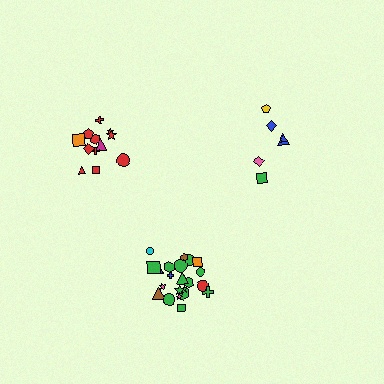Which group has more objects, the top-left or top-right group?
The top-left group.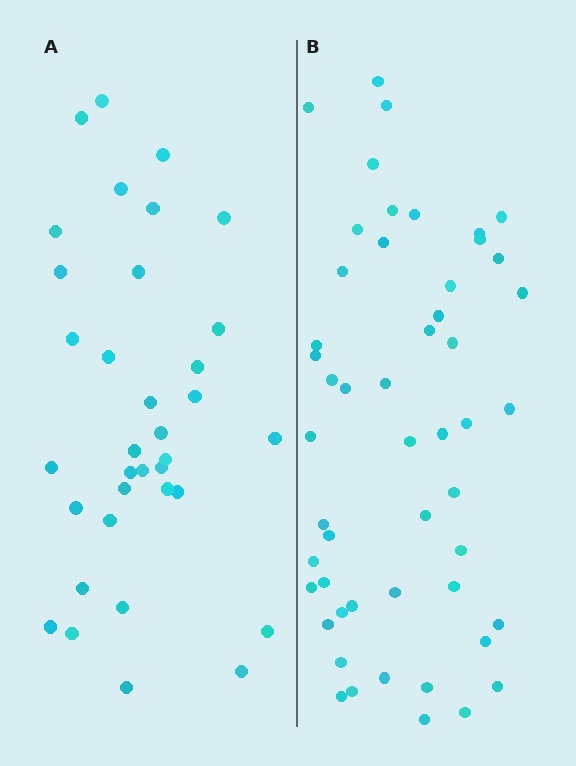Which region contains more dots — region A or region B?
Region B (the right region) has more dots.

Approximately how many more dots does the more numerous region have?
Region B has approximately 15 more dots than region A.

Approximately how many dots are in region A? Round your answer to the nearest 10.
About 40 dots. (The exact count is 35, which rounds to 40.)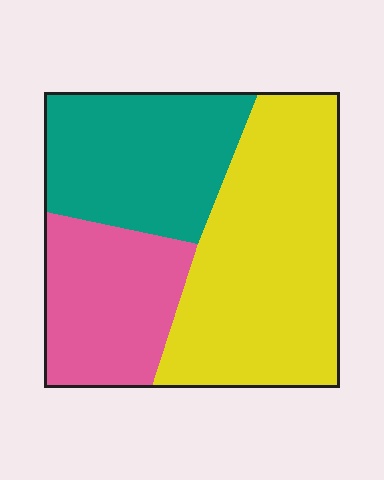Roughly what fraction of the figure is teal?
Teal covers 29% of the figure.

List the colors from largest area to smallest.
From largest to smallest: yellow, teal, pink.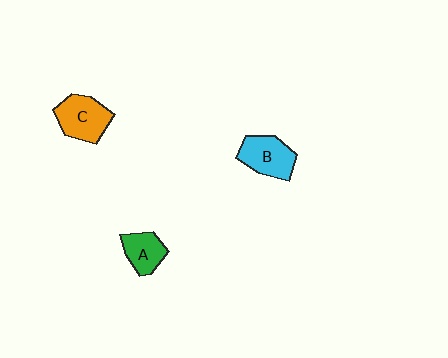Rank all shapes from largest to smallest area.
From largest to smallest: C (orange), B (cyan), A (green).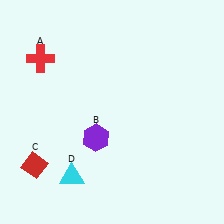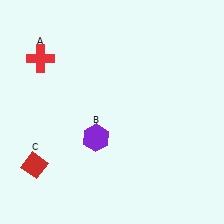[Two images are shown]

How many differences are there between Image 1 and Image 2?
There is 1 difference between the two images.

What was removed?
The cyan triangle (D) was removed in Image 2.